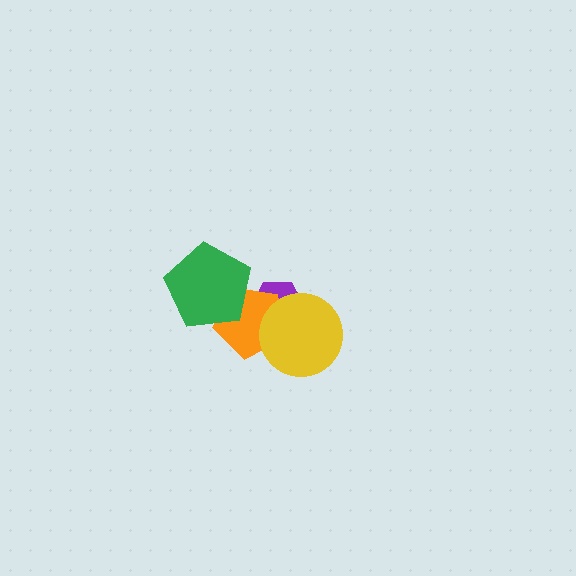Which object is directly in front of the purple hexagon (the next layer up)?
The orange pentagon is directly in front of the purple hexagon.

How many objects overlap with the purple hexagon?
2 objects overlap with the purple hexagon.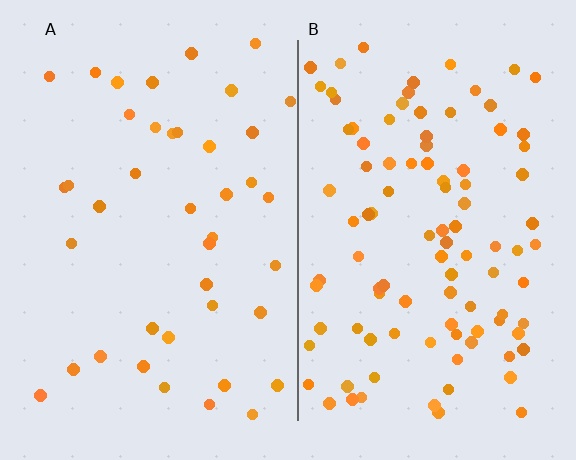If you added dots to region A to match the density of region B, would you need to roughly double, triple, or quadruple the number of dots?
Approximately double.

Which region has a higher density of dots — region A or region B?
B (the right).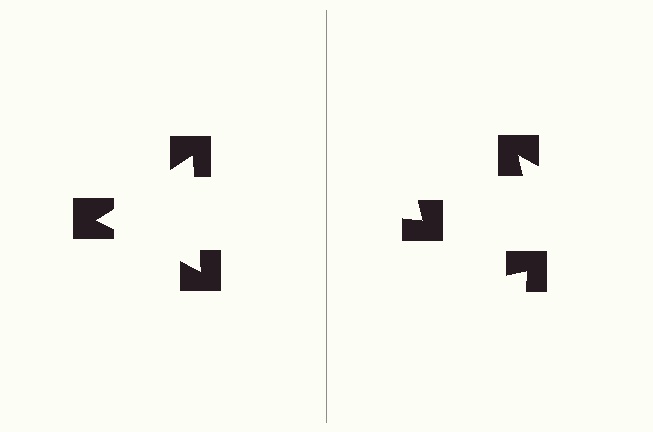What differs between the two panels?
The notched squares are positioned identically on both sides; only the wedge orientations differ. On the left they align to a triangle; on the right they are misaligned.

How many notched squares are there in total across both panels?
6 — 3 on each side.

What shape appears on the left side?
An illusory triangle.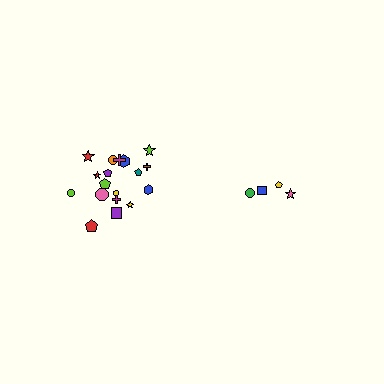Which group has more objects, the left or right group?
The left group.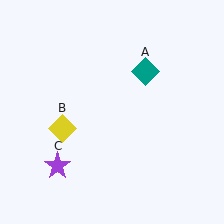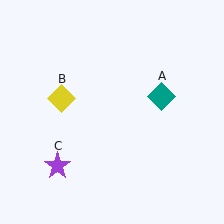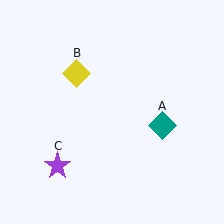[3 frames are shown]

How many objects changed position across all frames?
2 objects changed position: teal diamond (object A), yellow diamond (object B).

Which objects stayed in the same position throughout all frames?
Purple star (object C) remained stationary.